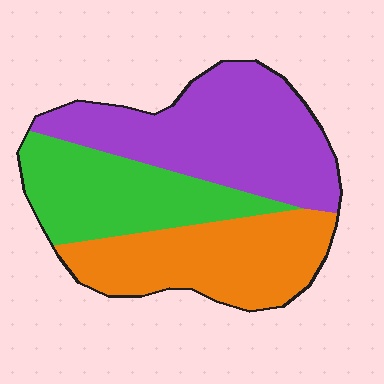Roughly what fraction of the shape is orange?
Orange covers 32% of the shape.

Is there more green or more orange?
Orange.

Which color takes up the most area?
Purple, at roughly 40%.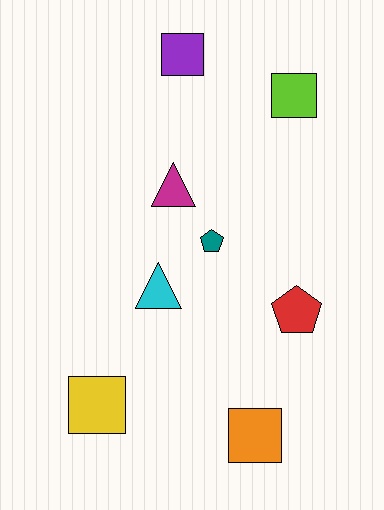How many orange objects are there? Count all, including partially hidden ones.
There is 1 orange object.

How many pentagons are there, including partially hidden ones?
There are 2 pentagons.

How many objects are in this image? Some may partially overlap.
There are 8 objects.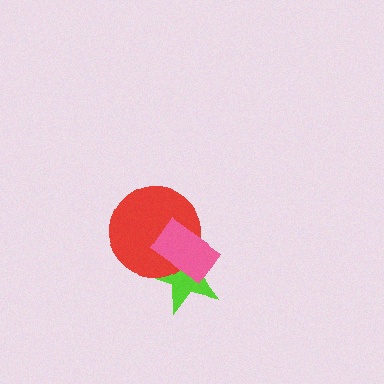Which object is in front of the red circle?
The pink rectangle is in front of the red circle.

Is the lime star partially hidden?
Yes, it is partially covered by another shape.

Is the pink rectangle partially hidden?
No, no other shape covers it.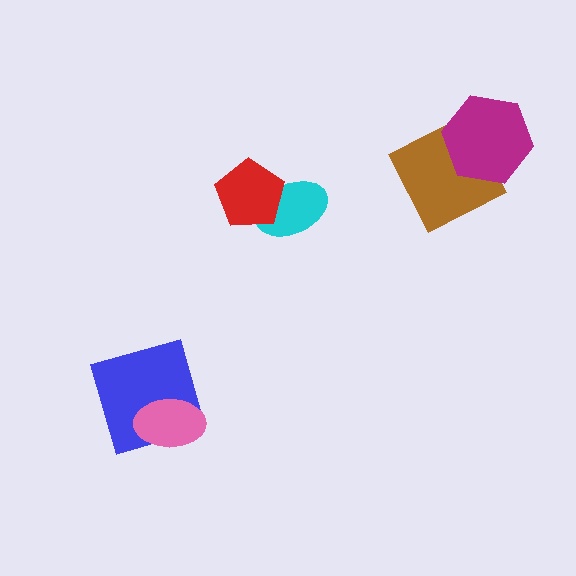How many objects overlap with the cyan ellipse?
1 object overlaps with the cyan ellipse.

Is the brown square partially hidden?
Yes, it is partially covered by another shape.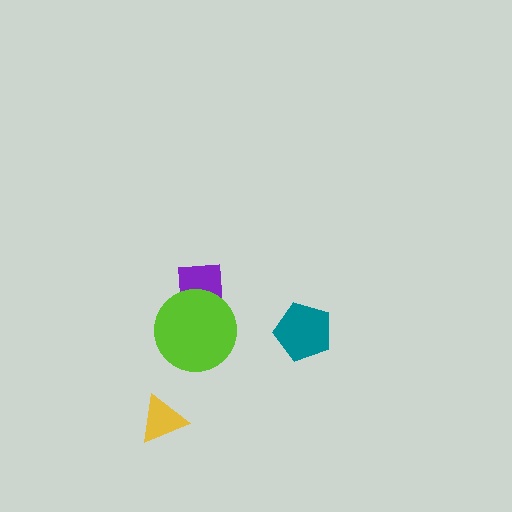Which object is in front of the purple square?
The lime circle is in front of the purple square.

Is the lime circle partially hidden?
No, no other shape covers it.